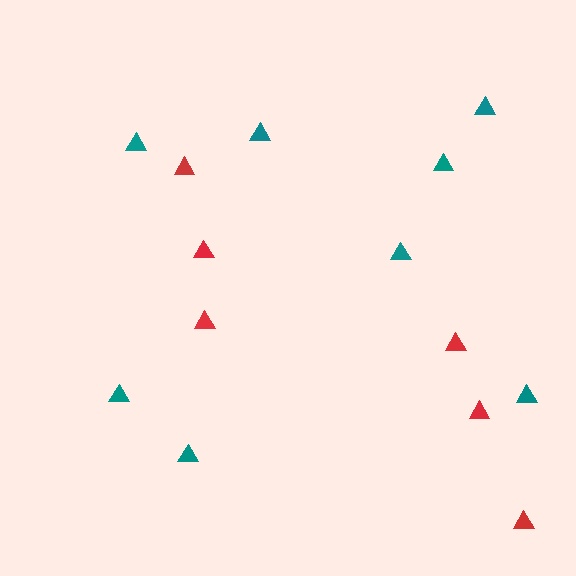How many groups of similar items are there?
There are 2 groups: one group of teal triangles (8) and one group of red triangles (6).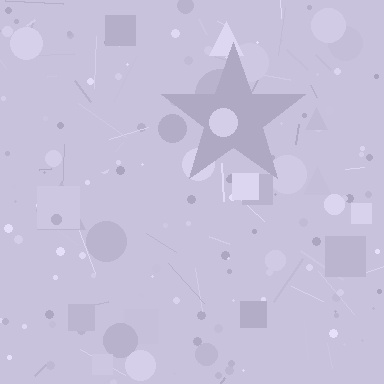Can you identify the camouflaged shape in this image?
The camouflaged shape is a star.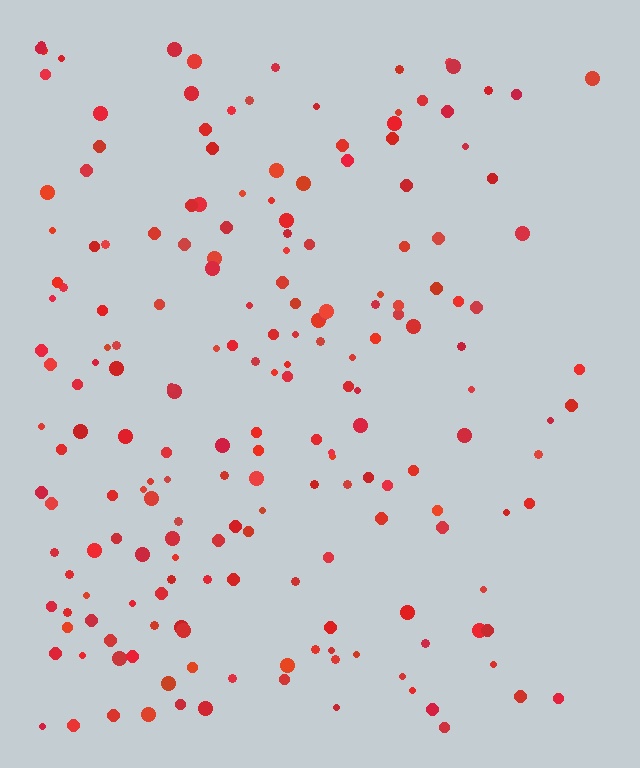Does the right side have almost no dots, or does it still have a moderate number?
Still a moderate number, just noticeably fewer than the left.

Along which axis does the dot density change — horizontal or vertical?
Horizontal.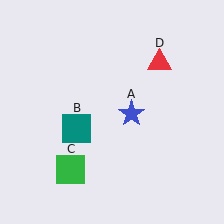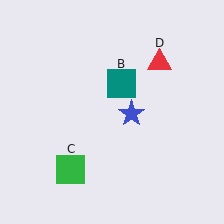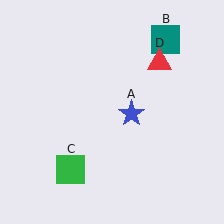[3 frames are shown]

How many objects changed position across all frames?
1 object changed position: teal square (object B).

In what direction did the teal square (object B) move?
The teal square (object B) moved up and to the right.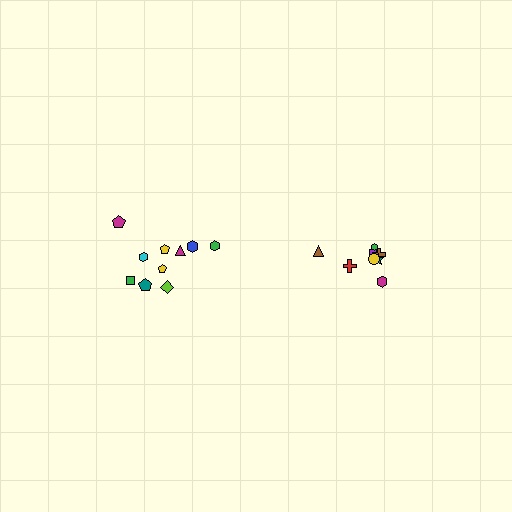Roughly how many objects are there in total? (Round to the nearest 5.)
Roughly 20 objects in total.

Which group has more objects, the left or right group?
The left group.